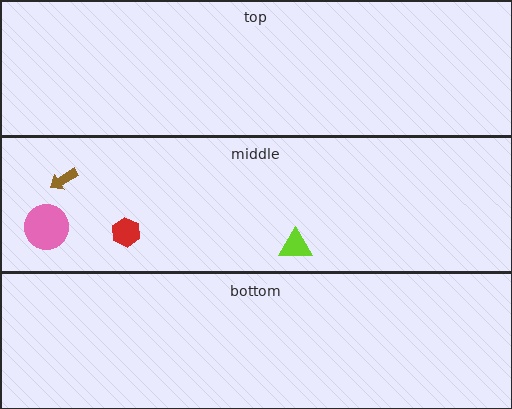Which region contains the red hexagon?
The middle region.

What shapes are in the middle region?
The pink circle, the lime triangle, the red hexagon, the brown arrow.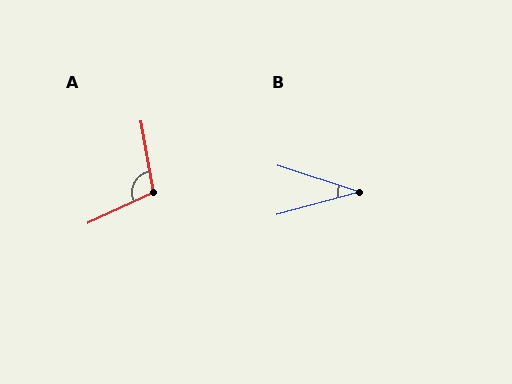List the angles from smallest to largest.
B (33°), A (105°).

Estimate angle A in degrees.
Approximately 105 degrees.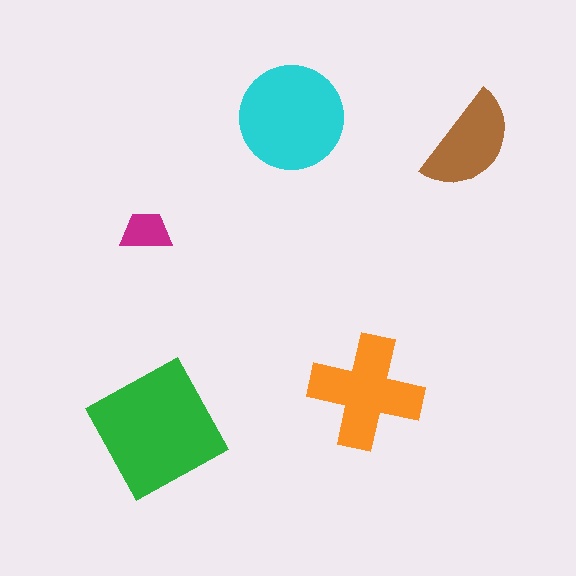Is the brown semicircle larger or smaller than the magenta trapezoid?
Larger.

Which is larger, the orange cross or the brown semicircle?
The orange cross.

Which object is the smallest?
The magenta trapezoid.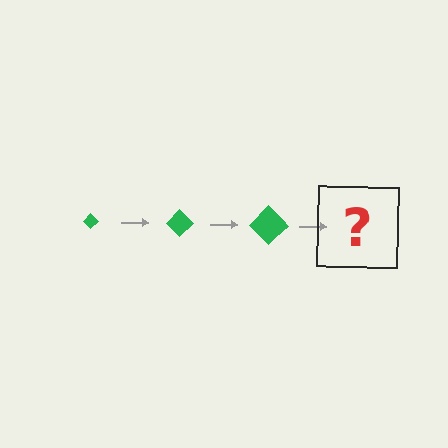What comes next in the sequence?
The next element should be a green diamond, larger than the previous one.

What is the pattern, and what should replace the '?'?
The pattern is that the diamond gets progressively larger each step. The '?' should be a green diamond, larger than the previous one.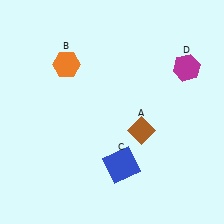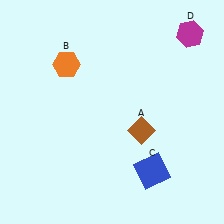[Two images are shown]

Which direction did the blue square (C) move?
The blue square (C) moved right.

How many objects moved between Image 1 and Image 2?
2 objects moved between the two images.